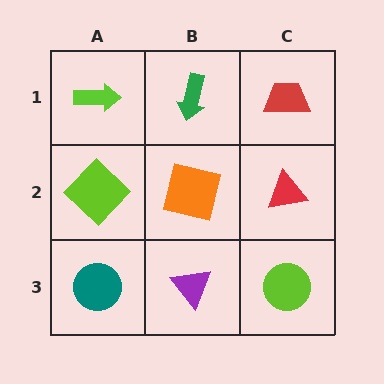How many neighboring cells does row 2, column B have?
4.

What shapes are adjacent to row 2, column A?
A lime arrow (row 1, column A), a teal circle (row 3, column A), an orange square (row 2, column B).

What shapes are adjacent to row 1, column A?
A lime diamond (row 2, column A), a green arrow (row 1, column B).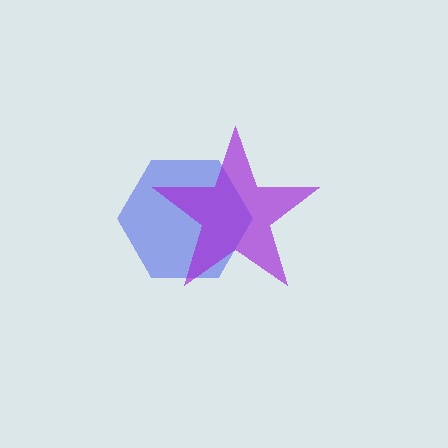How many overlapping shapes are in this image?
There are 2 overlapping shapes in the image.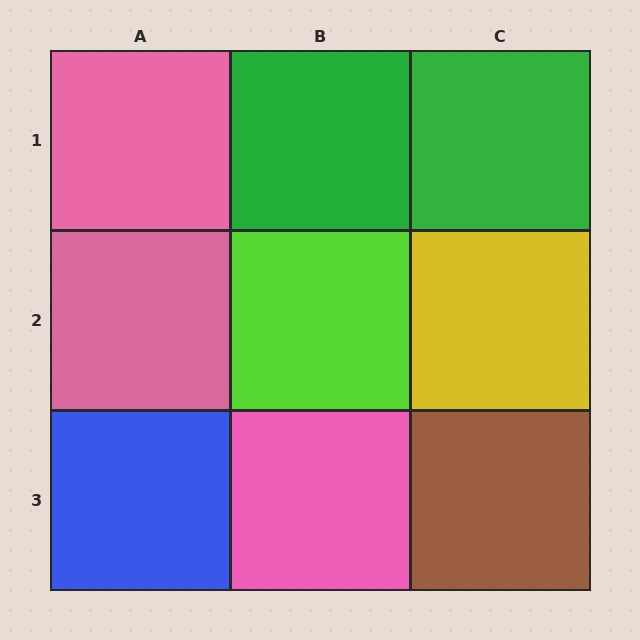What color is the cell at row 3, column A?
Blue.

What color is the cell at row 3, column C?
Brown.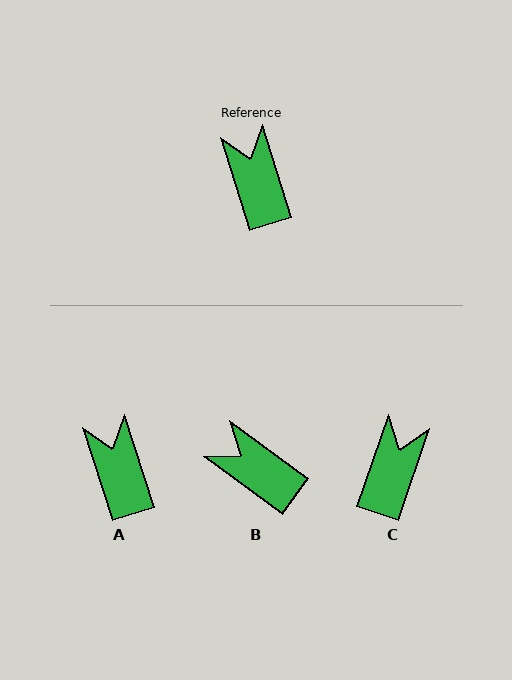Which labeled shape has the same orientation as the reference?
A.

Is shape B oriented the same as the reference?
No, it is off by about 36 degrees.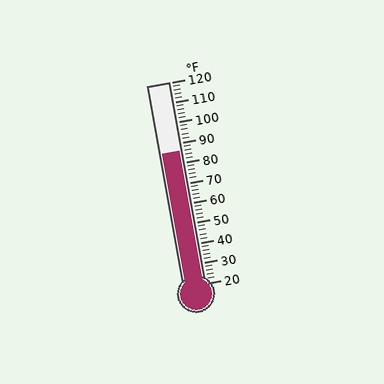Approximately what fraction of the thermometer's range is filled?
The thermometer is filled to approximately 65% of its range.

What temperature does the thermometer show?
The thermometer shows approximately 86°F.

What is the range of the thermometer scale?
The thermometer scale ranges from 20°F to 120°F.